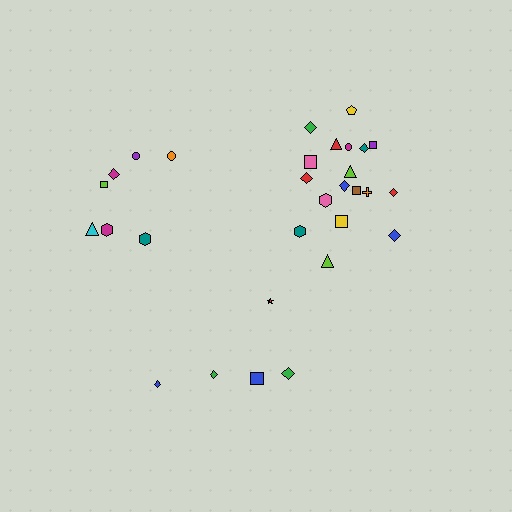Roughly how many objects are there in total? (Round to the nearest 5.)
Roughly 30 objects in total.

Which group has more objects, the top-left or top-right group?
The top-right group.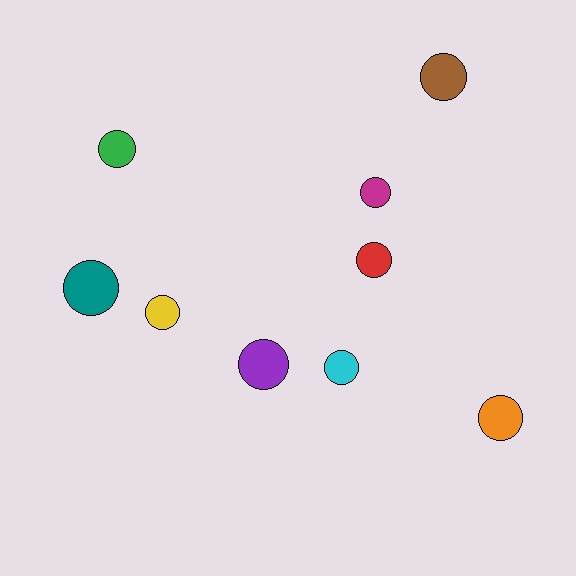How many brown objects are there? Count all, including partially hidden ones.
There is 1 brown object.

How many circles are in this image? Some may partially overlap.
There are 9 circles.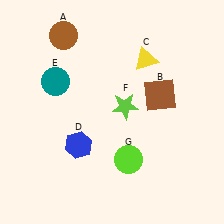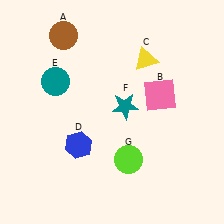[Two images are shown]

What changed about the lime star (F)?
In Image 1, F is lime. In Image 2, it changed to teal.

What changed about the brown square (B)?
In Image 1, B is brown. In Image 2, it changed to pink.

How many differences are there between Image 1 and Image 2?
There are 2 differences between the two images.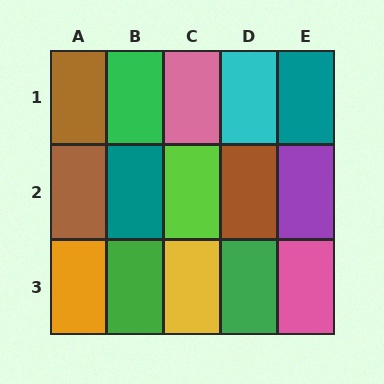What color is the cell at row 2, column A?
Brown.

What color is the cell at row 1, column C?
Pink.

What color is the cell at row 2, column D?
Brown.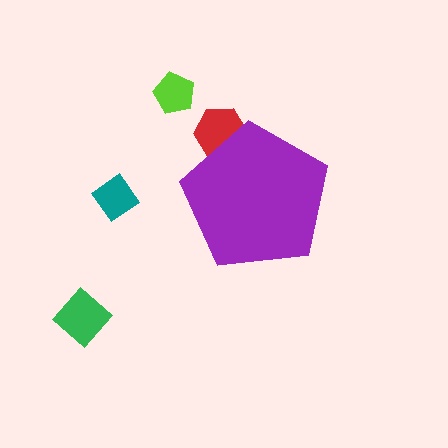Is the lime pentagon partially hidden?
No, the lime pentagon is fully visible.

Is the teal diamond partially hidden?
No, the teal diamond is fully visible.